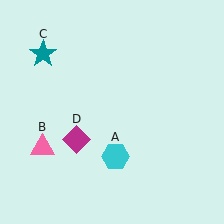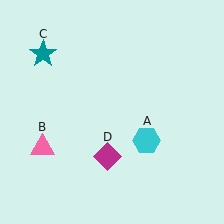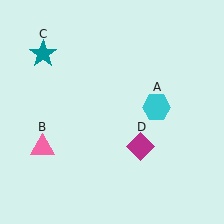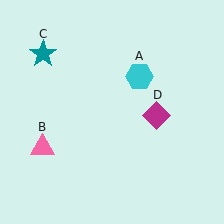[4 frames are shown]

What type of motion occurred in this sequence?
The cyan hexagon (object A), magenta diamond (object D) rotated counterclockwise around the center of the scene.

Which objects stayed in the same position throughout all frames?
Pink triangle (object B) and teal star (object C) remained stationary.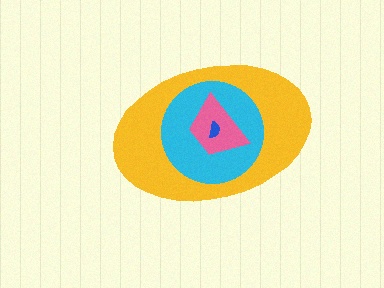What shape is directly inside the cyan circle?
The pink trapezoid.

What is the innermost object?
The blue semicircle.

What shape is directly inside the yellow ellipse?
The cyan circle.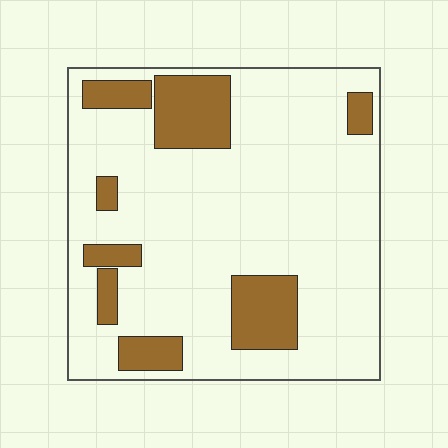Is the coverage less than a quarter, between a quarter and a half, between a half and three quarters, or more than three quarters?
Less than a quarter.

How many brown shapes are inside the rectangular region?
8.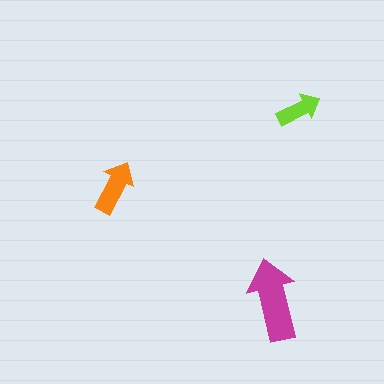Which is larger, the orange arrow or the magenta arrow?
The magenta one.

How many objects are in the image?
There are 3 objects in the image.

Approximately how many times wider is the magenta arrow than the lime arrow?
About 2 times wider.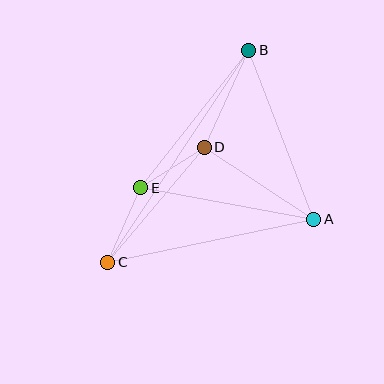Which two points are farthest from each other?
Points B and C are farthest from each other.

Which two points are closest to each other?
Points D and E are closest to each other.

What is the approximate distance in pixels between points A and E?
The distance between A and E is approximately 176 pixels.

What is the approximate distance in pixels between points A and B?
The distance between A and B is approximately 181 pixels.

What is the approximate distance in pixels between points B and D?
The distance between B and D is approximately 107 pixels.